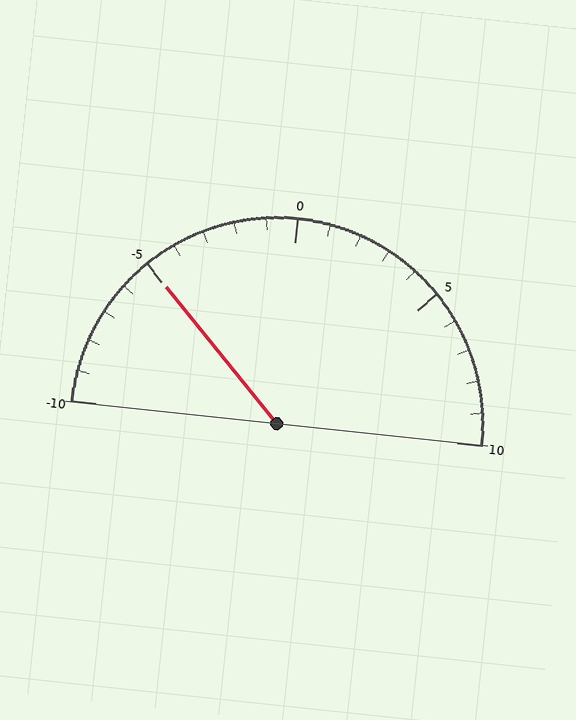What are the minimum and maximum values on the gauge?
The gauge ranges from -10 to 10.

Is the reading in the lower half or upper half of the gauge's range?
The reading is in the lower half of the range (-10 to 10).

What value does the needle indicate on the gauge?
The needle indicates approximately -5.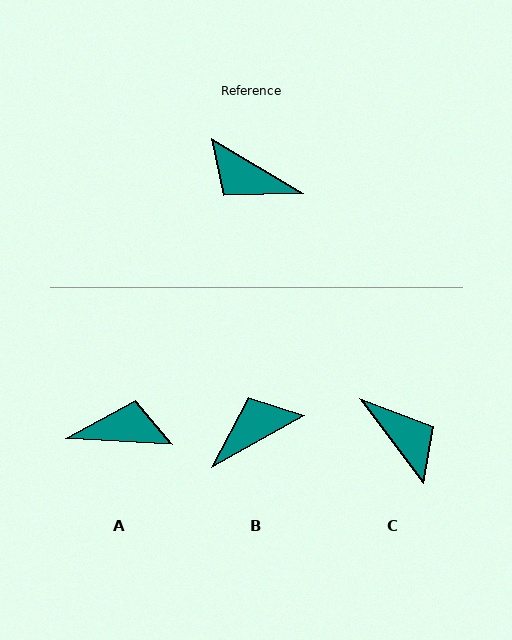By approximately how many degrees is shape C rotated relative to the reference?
Approximately 157 degrees counter-clockwise.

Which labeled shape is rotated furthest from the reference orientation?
C, about 157 degrees away.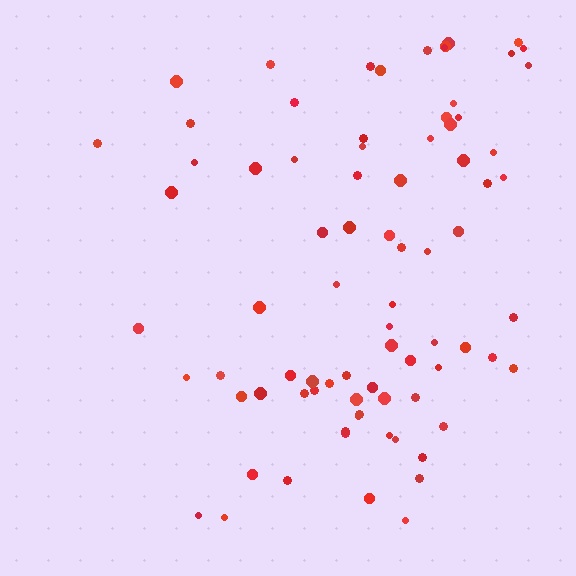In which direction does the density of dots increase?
From left to right, with the right side densest.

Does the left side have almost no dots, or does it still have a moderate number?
Still a moderate number, just noticeably fewer than the right.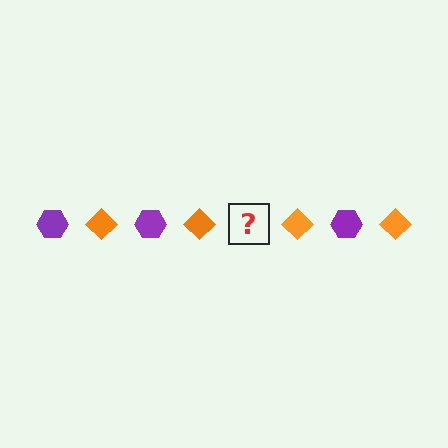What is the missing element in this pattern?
The missing element is a purple hexagon.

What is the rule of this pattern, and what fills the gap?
The rule is that the pattern alternates between purple hexagon and orange diamond. The gap should be filled with a purple hexagon.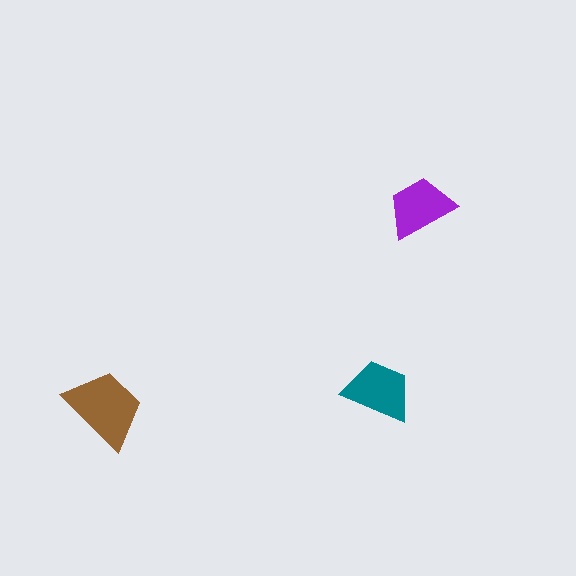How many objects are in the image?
There are 3 objects in the image.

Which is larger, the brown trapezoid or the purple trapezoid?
The brown one.